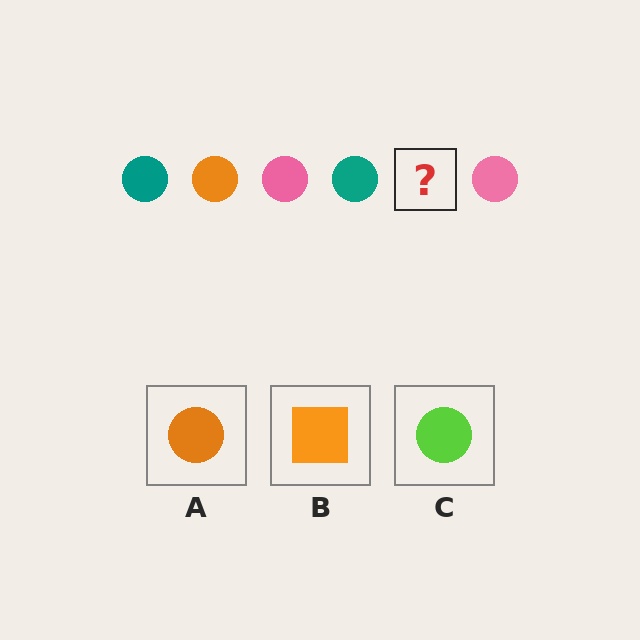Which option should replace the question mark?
Option A.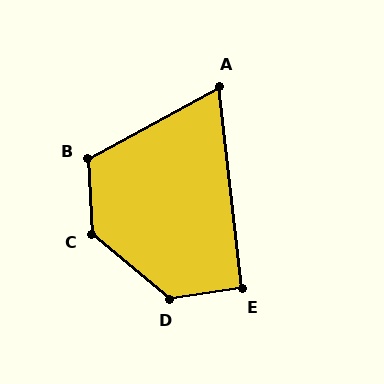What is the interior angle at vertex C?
Approximately 132 degrees (obtuse).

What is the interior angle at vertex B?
Approximately 116 degrees (obtuse).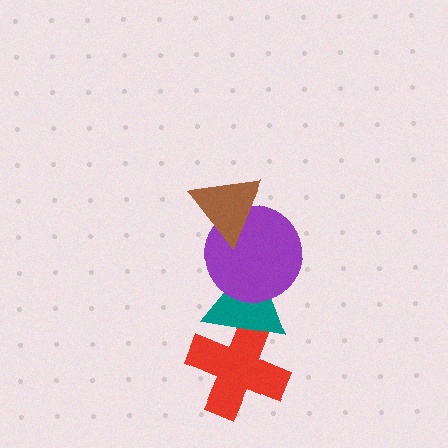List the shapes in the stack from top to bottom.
From top to bottom: the brown triangle, the purple circle, the teal triangle, the red cross.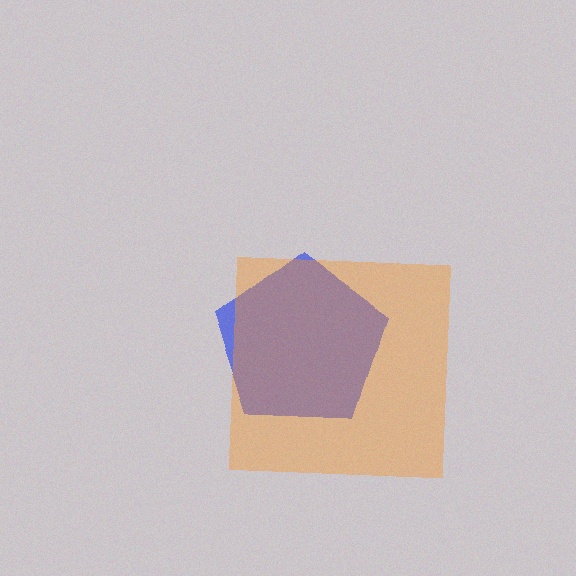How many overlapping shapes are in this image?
There are 2 overlapping shapes in the image.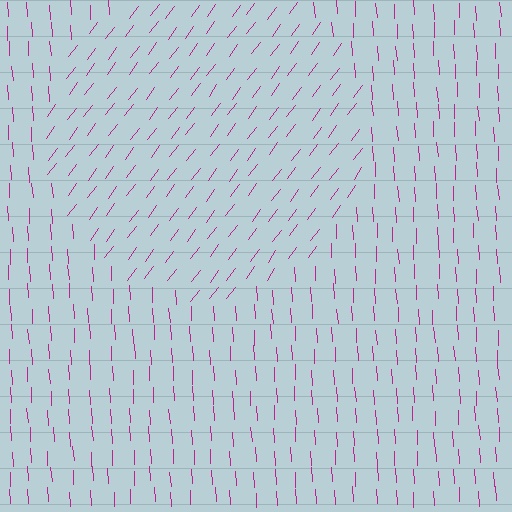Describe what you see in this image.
The image is filled with small magenta line segments. A circle region in the image has lines oriented differently from the surrounding lines, creating a visible texture boundary.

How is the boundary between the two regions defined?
The boundary is defined purely by a change in line orientation (approximately 39 degrees difference). All lines are the same color and thickness.